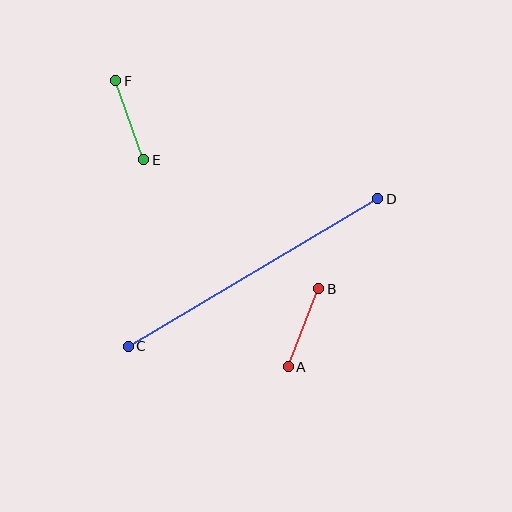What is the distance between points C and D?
The distance is approximately 290 pixels.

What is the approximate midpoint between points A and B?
The midpoint is at approximately (304, 328) pixels.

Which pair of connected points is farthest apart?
Points C and D are farthest apart.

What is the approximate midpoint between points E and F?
The midpoint is at approximately (130, 120) pixels.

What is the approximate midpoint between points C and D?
The midpoint is at approximately (253, 272) pixels.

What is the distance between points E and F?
The distance is approximately 84 pixels.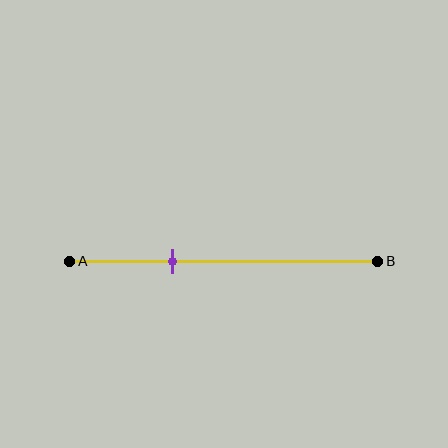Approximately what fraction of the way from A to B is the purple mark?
The purple mark is approximately 35% of the way from A to B.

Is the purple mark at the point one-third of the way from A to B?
Yes, the mark is approximately at the one-third point.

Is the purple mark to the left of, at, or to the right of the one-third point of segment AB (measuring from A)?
The purple mark is approximately at the one-third point of segment AB.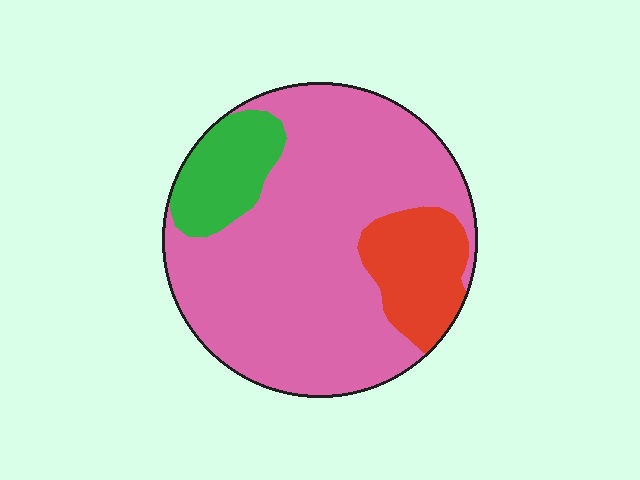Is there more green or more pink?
Pink.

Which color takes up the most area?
Pink, at roughly 75%.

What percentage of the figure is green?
Green takes up less than a sixth of the figure.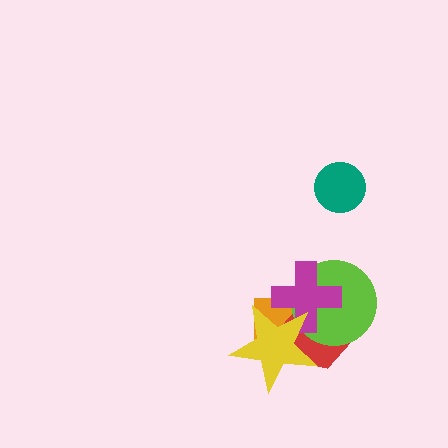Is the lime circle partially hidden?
Yes, it is partially covered by another shape.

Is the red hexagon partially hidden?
Yes, it is partially covered by another shape.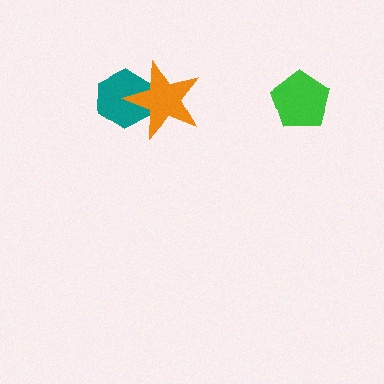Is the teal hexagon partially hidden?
Yes, it is partially covered by another shape.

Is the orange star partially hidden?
No, no other shape covers it.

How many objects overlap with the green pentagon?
0 objects overlap with the green pentagon.